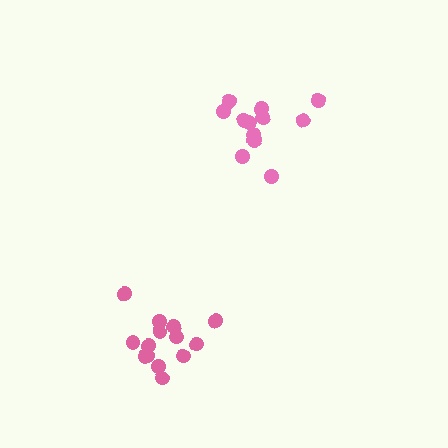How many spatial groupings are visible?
There are 2 spatial groupings.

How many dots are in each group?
Group 1: 14 dots, Group 2: 14 dots (28 total).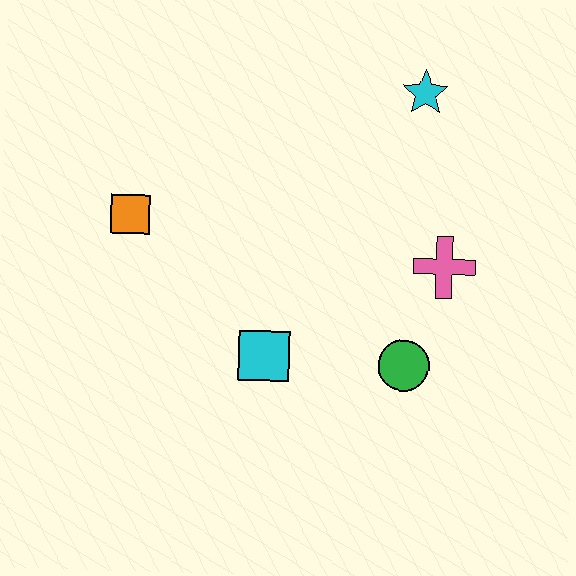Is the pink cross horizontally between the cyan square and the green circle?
No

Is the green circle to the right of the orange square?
Yes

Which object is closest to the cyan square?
The green circle is closest to the cyan square.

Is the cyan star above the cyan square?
Yes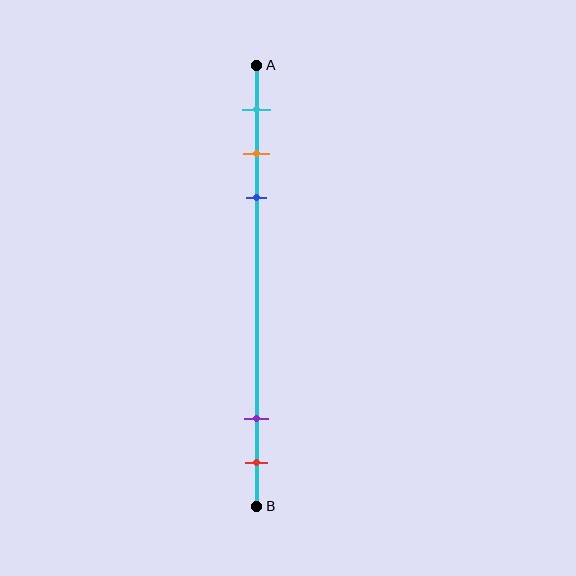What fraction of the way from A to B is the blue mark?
The blue mark is approximately 30% (0.3) of the way from A to B.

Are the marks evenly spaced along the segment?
No, the marks are not evenly spaced.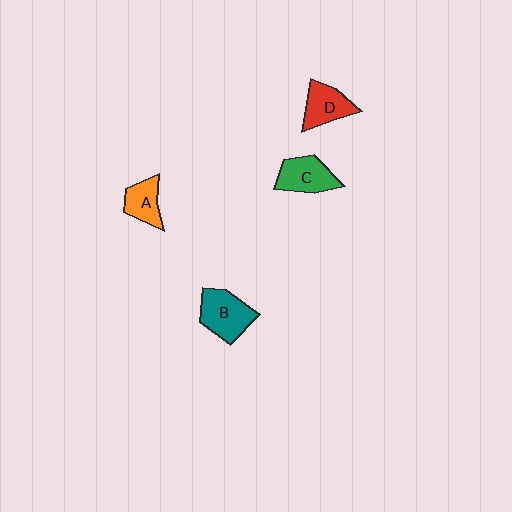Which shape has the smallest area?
Shape A (orange).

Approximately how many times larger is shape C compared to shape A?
Approximately 1.3 times.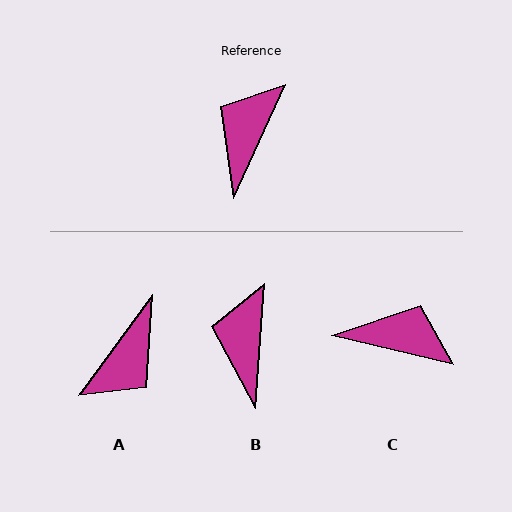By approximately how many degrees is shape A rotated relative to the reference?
Approximately 168 degrees counter-clockwise.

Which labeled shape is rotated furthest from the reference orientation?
A, about 168 degrees away.